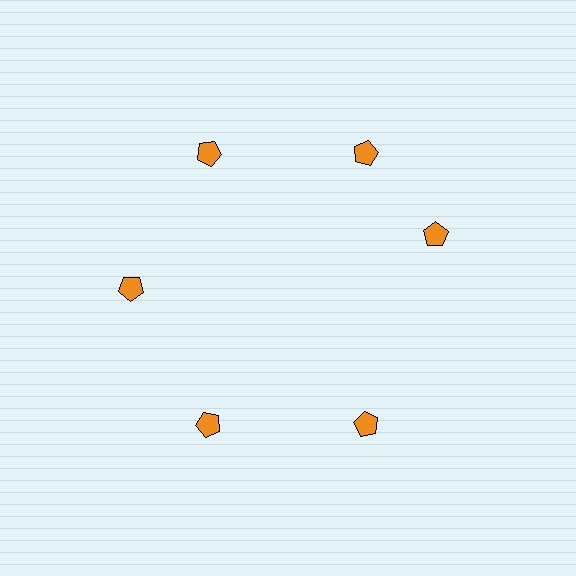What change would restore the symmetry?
The symmetry would be restored by rotating it back into even spacing with its neighbors so that all 6 pentagons sit at equal angles and equal distance from the center.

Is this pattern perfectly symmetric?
No. The 6 orange pentagons are arranged in a ring, but one element near the 3 o'clock position is rotated out of alignment along the ring, breaking the 6-fold rotational symmetry.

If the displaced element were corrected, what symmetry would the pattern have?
It would have 6-fold rotational symmetry — the pattern would map onto itself every 60 degrees.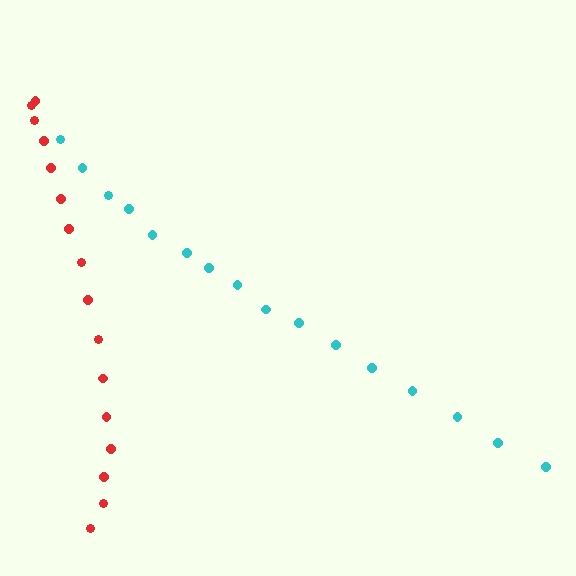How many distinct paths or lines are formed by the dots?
There are 2 distinct paths.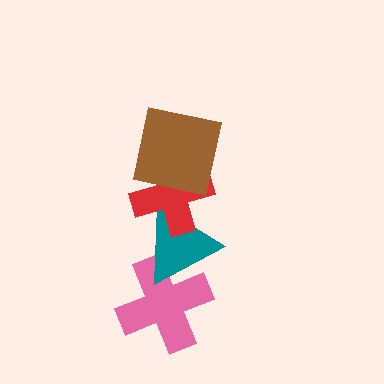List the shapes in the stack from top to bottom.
From top to bottom: the brown square, the red cross, the teal triangle, the pink cross.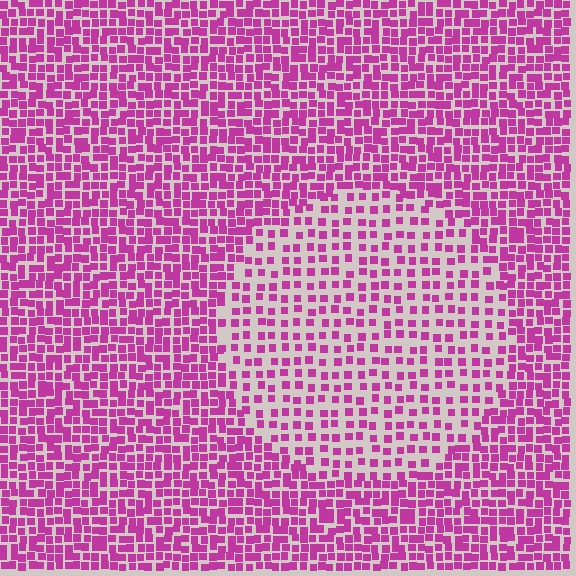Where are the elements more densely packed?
The elements are more densely packed outside the circle boundary.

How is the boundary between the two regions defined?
The boundary is defined by a change in element density (approximately 2.0x ratio). All elements are the same color, size, and shape.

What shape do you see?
I see a circle.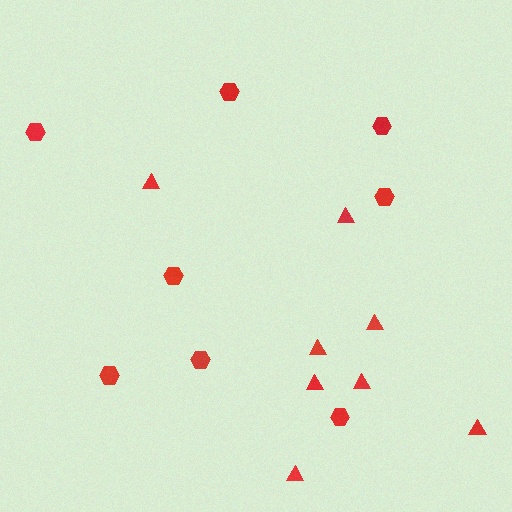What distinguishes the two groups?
There are 2 groups: one group of hexagons (8) and one group of triangles (8).